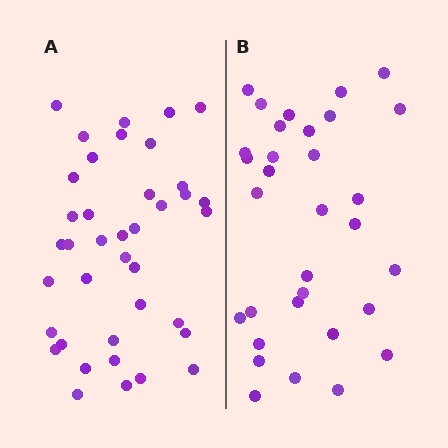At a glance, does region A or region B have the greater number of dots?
Region A (the left region) has more dots.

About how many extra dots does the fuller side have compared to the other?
Region A has roughly 8 or so more dots than region B.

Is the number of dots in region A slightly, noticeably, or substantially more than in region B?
Region A has only slightly more — the two regions are fairly close. The ratio is roughly 1.2 to 1.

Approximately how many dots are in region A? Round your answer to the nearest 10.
About 40 dots. (The exact count is 39, which rounds to 40.)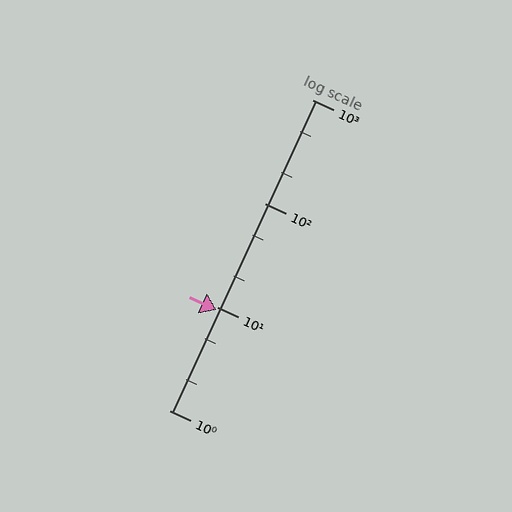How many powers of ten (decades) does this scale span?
The scale spans 3 decades, from 1 to 1000.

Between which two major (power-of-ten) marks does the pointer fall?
The pointer is between 1 and 10.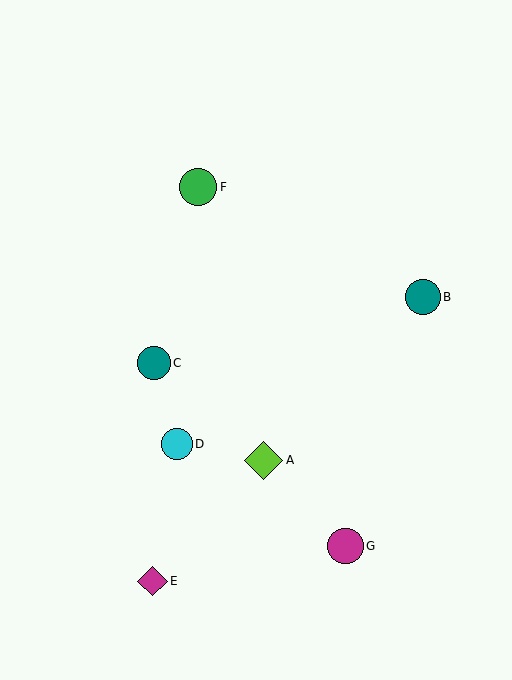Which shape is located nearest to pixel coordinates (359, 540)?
The magenta circle (labeled G) at (345, 546) is nearest to that location.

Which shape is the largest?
The lime diamond (labeled A) is the largest.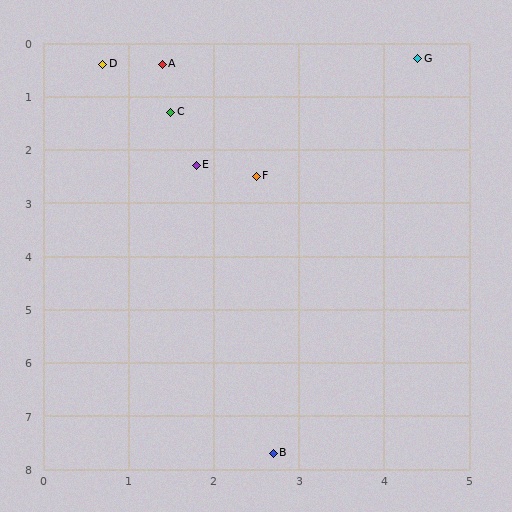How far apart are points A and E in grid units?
Points A and E are about 1.9 grid units apart.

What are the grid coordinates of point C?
Point C is at approximately (1.5, 1.3).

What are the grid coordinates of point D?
Point D is at approximately (0.7, 0.4).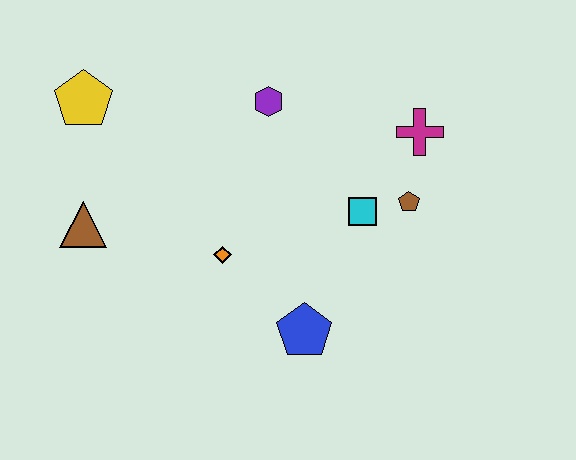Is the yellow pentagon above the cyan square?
Yes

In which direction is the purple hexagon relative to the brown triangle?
The purple hexagon is to the right of the brown triangle.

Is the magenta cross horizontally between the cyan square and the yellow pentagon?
No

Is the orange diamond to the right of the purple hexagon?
No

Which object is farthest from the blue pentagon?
The yellow pentagon is farthest from the blue pentagon.